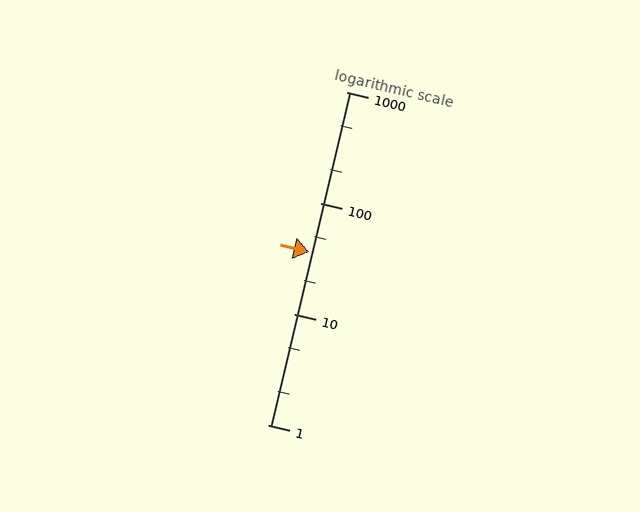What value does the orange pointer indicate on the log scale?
The pointer indicates approximately 36.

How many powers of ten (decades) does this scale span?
The scale spans 3 decades, from 1 to 1000.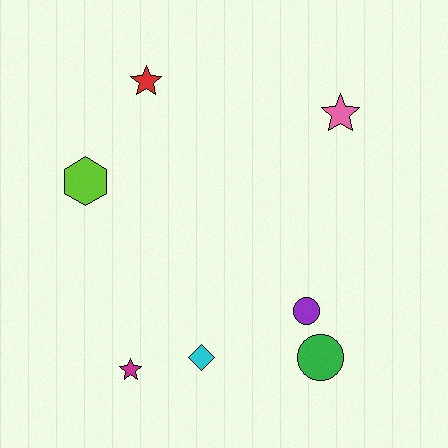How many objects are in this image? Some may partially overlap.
There are 7 objects.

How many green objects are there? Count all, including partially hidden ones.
There is 1 green object.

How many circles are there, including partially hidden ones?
There are 2 circles.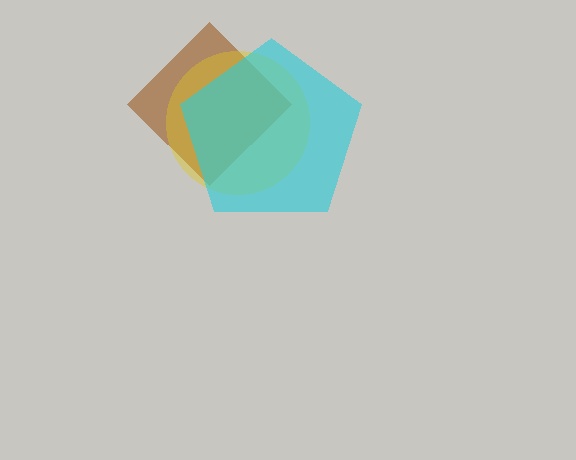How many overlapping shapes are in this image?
There are 3 overlapping shapes in the image.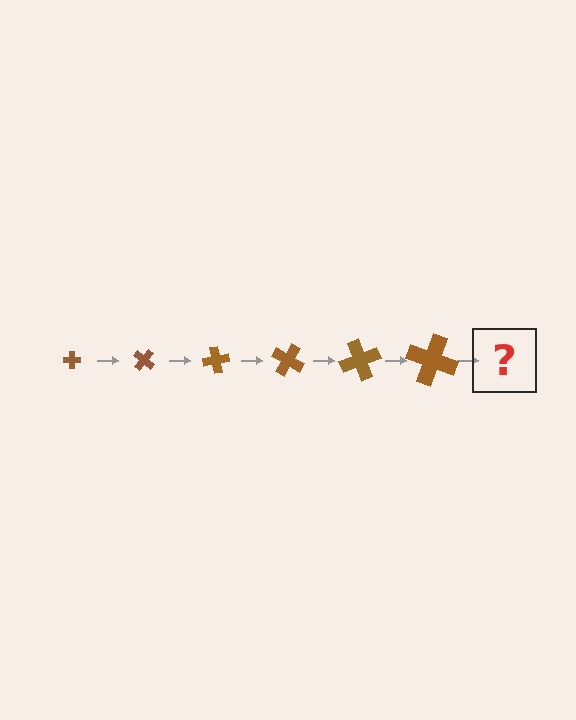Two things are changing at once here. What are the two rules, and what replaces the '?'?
The two rules are that the cross grows larger each step and it rotates 40 degrees each step. The '?' should be a cross, larger than the previous one and rotated 240 degrees from the start.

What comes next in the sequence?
The next element should be a cross, larger than the previous one and rotated 240 degrees from the start.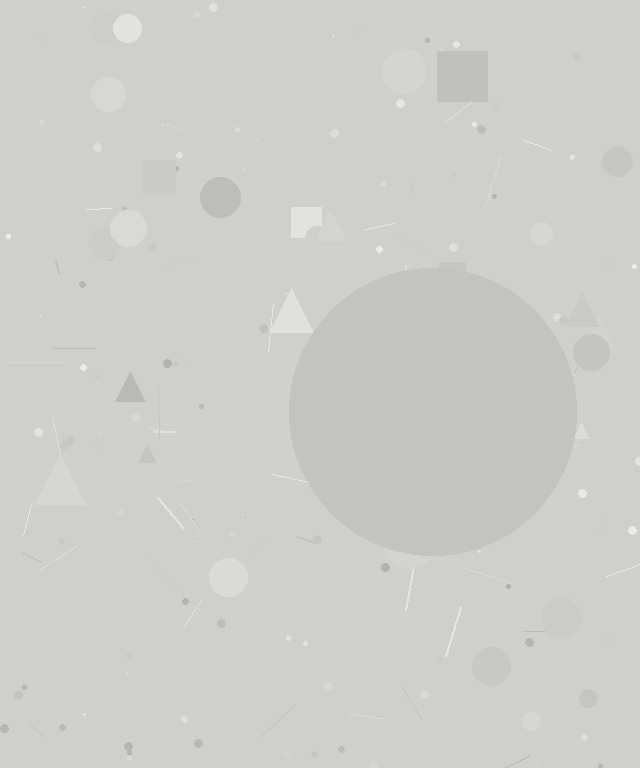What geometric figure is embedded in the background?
A circle is embedded in the background.